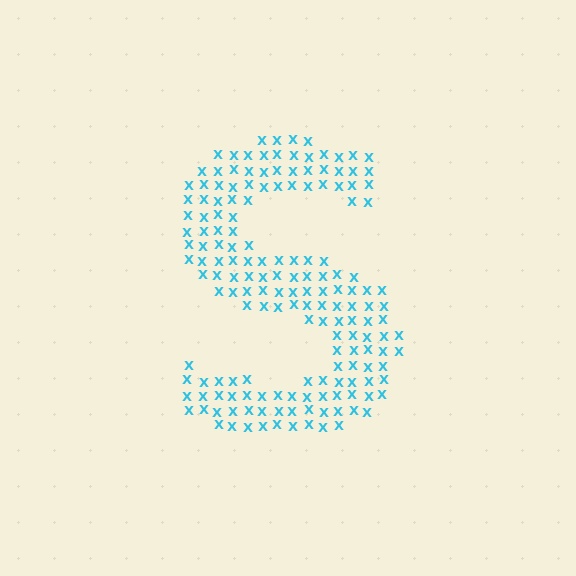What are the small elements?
The small elements are letter X's.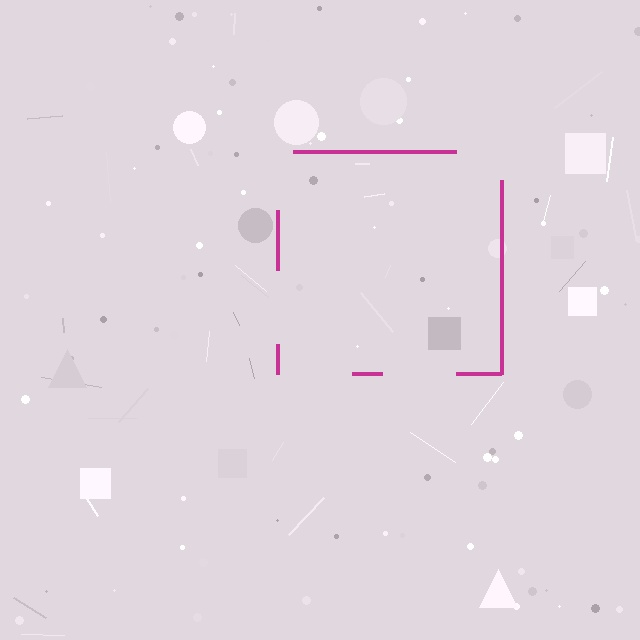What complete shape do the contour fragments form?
The contour fragments form a square.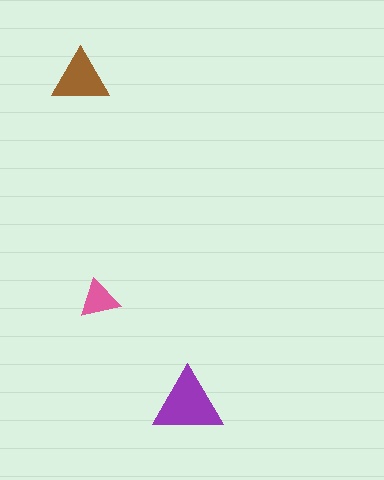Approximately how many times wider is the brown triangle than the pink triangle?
About 1.5 times wider.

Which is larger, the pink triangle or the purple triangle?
The purple one.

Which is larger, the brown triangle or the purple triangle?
The purple one.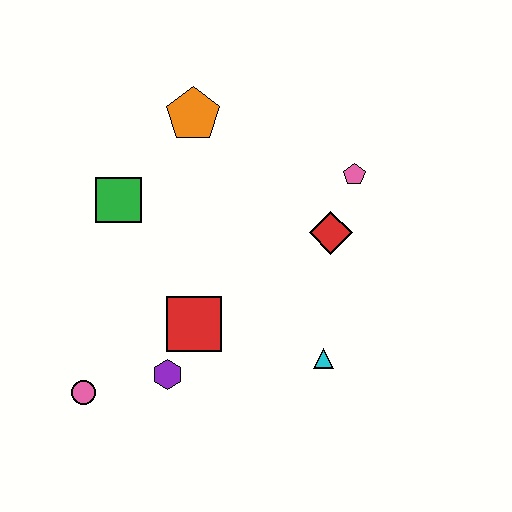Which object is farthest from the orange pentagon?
The pink circle is farthest from the orange pentagon.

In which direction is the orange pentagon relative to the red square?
The orange pentagon is above the red square.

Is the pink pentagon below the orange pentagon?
Yes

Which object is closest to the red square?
The purple hexagon is closest to the red square.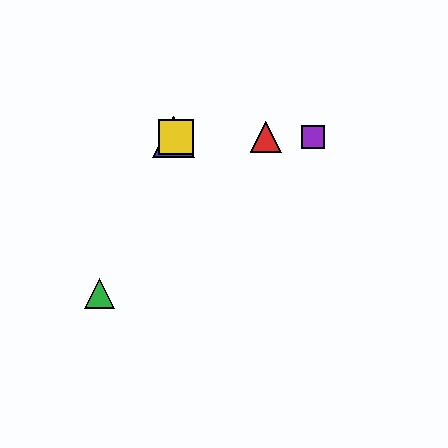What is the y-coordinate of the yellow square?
The yellow square is at y≈137.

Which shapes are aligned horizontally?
The red triangle, the blue triangle, the yellow square, the purple square are aligned horizontally.